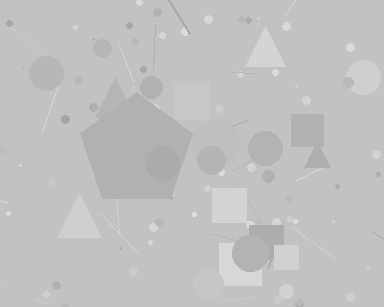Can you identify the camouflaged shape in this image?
The camouflaged shape is a pentagon.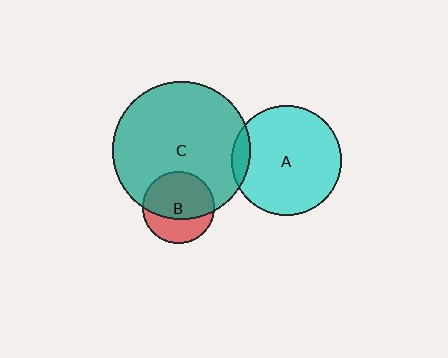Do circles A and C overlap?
Yes.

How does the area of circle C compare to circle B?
Approximately 3.6 times.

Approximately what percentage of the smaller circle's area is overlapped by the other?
Approximately 10%.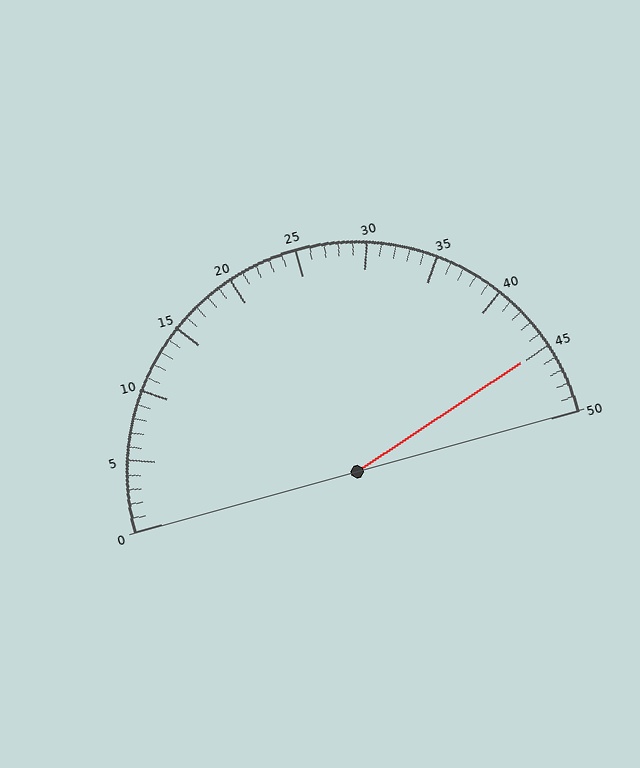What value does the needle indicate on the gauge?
The needle indicates approximately 45.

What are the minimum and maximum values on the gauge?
The gauge ranges from 0 to 50.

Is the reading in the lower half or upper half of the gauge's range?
The reading is in the upper half of the range (0 to 50).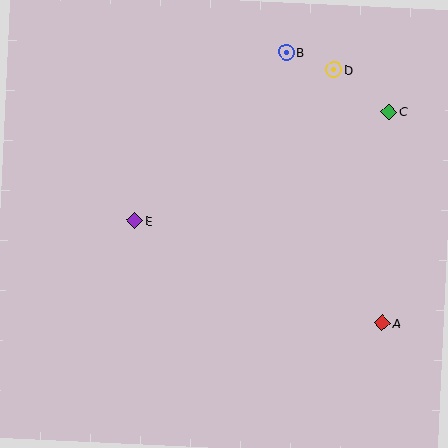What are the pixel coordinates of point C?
Point C is at (389, 112).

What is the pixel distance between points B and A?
The distance between B and A is 287 pixels.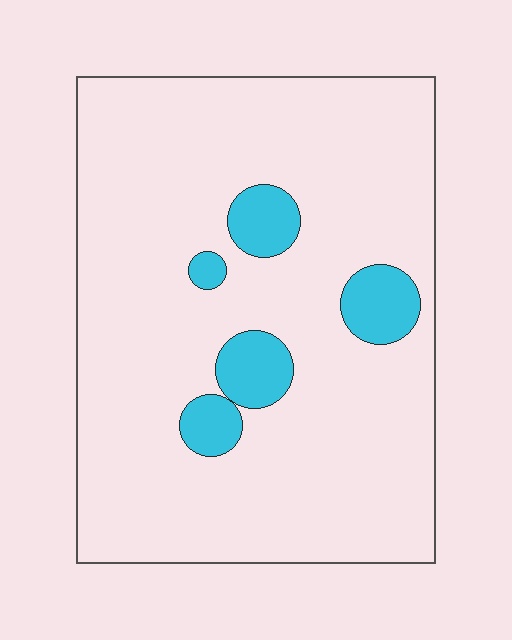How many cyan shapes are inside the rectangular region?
5.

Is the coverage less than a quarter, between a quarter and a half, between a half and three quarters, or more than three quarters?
Less than a quarter.